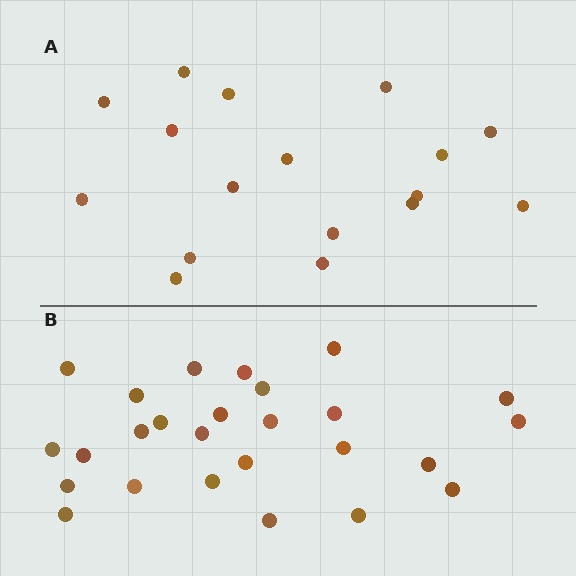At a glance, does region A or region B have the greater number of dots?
Region B (the bottom region) has more dots.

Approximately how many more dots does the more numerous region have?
Region B has roughly 8 or so more dots than region A.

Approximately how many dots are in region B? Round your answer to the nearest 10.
About 30 dots. (The exact count is 26, which rounds to 30.)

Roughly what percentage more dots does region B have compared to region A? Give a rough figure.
About 55% more.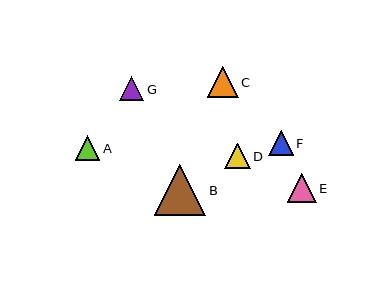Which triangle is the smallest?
Triangle G is the smallest with a size of approximately 24 pixels.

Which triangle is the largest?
Triangle B is the largest with a size of approximately 51 pixels.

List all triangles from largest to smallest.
From largest to smallest: B, C, E, D, F, A, G.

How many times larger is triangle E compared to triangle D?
Triangle E is approximately 1.1 times the size of triangle D.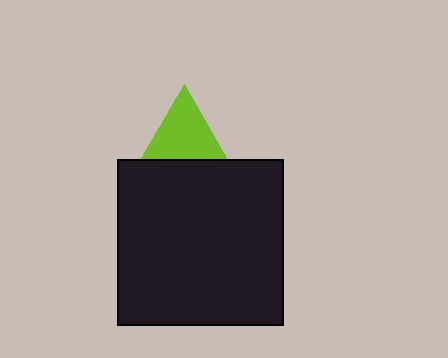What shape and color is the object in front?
The object in front is a black square.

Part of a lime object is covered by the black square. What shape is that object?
It is a triangle.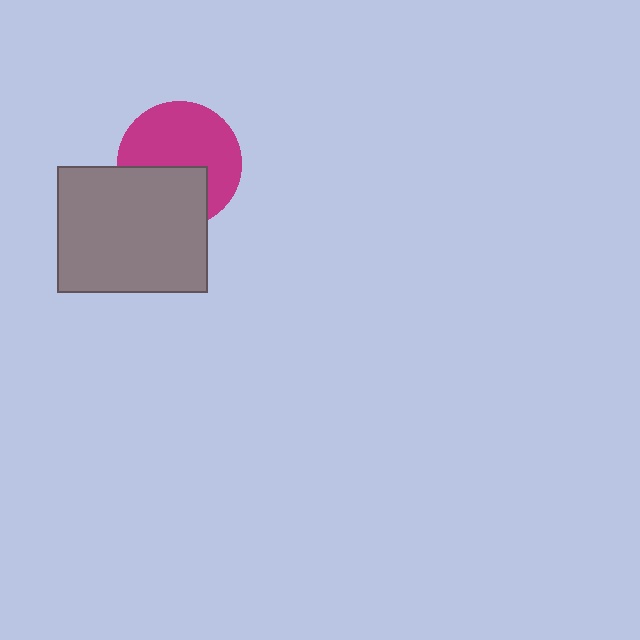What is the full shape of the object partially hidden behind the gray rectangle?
The partially hidden object is a magenta circle.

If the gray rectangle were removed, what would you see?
You would see the complete magenta circle.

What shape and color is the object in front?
The object in front is a gray rectangle.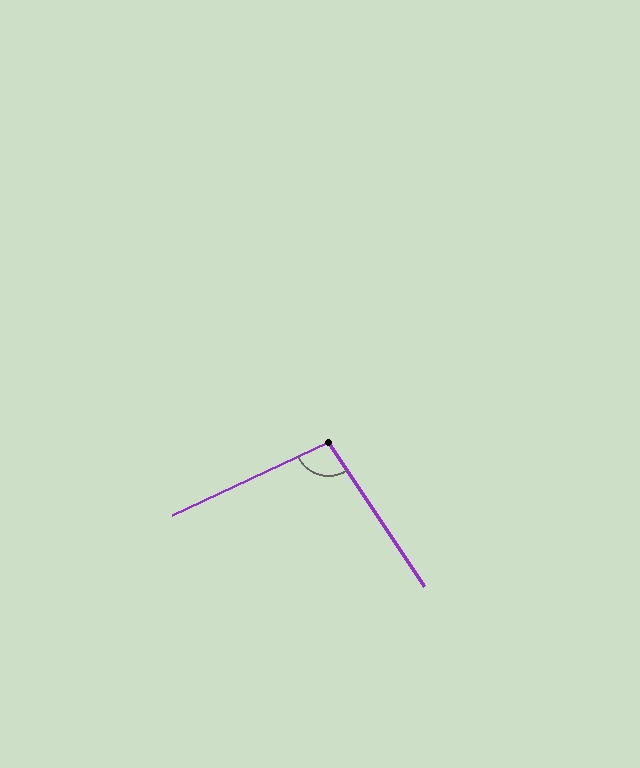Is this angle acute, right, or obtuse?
It is obtuse.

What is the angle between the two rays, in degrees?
Approximately 99 degrees.